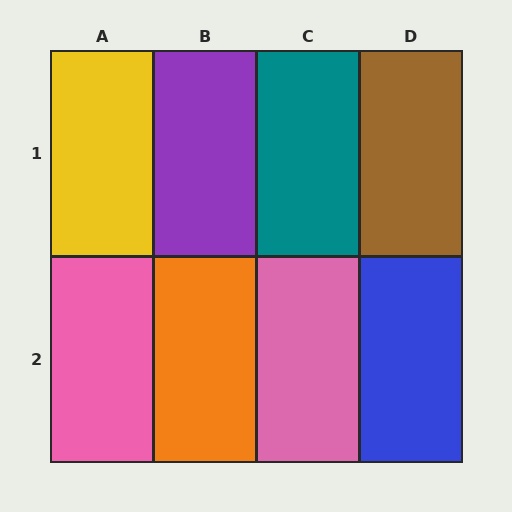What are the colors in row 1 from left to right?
Yellow, purple, teal, brown.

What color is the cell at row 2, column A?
Pink.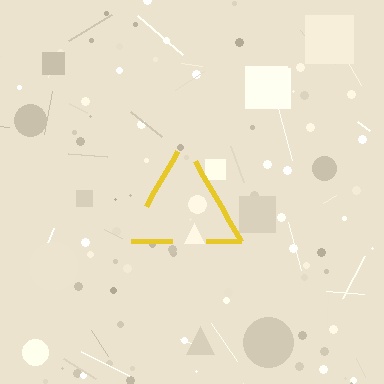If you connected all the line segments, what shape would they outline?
They would outline a triangle.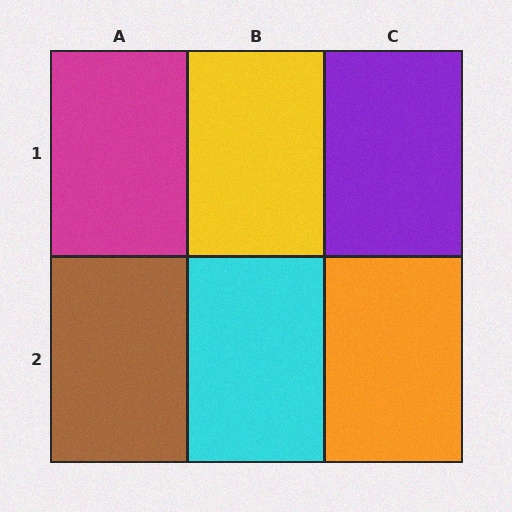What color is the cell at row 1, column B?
Yellow.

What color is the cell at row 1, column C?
Purple.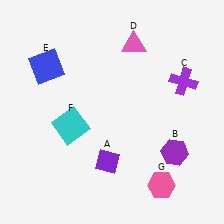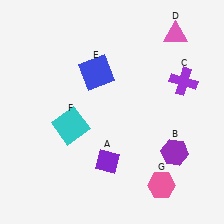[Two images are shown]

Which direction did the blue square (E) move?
The blue square (E) moved right.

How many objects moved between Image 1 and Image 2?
2 objects moved between the two images.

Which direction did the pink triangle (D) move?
The pink triangle (D) moved right.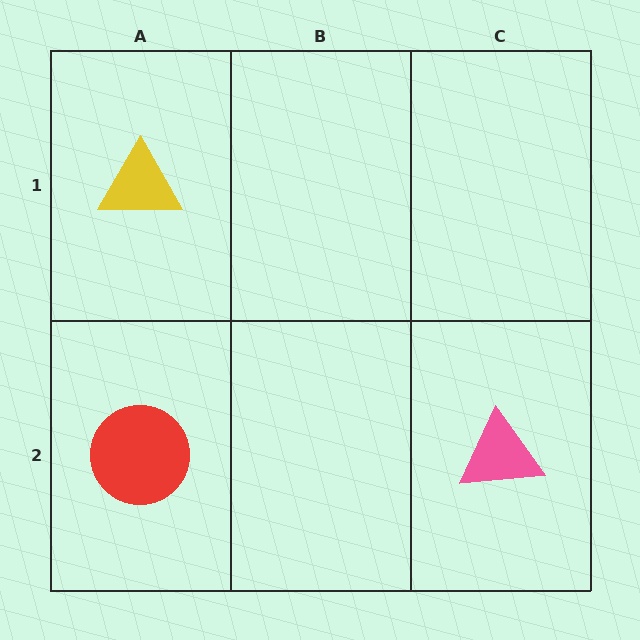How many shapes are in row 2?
2 shapes.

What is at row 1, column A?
A yellow triangle.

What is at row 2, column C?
A pink triangle.